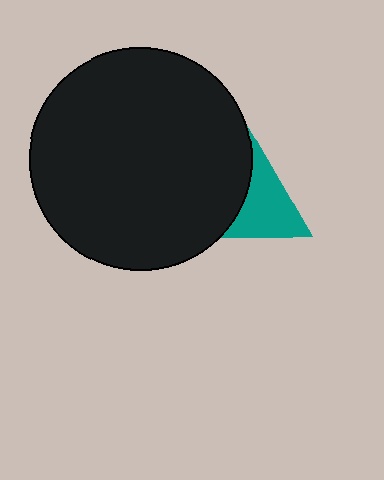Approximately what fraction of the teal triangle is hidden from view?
Roughly 50% of the teal triangle is hidden behind the black circle.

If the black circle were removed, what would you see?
You would see the complete teal triangle.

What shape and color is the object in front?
The object in front is a black circle.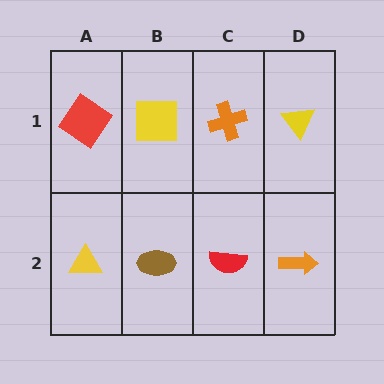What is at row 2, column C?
A red semicircle.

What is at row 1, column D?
A yellow triangle.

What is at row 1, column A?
A red diamond.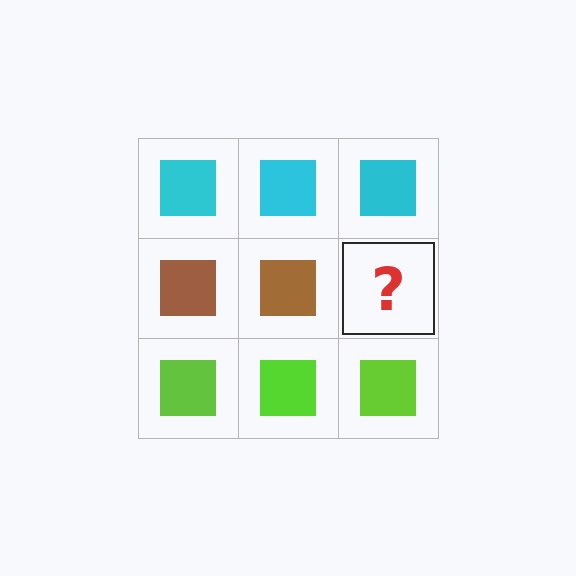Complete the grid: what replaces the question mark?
The question mark should be replaced with a brown square.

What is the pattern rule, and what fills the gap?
The rule is that each row has a consistent color. The gap should be filled with a brown square.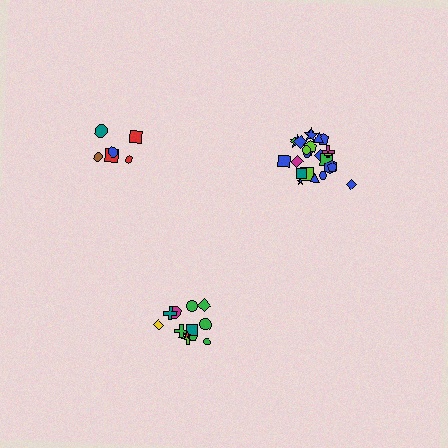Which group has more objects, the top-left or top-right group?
The top-right group.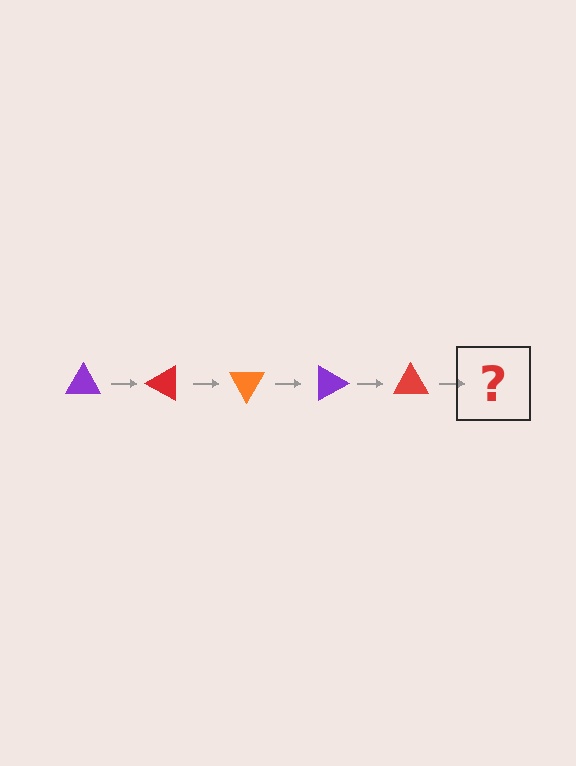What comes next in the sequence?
The next element should be an orange triangle, rotated 150 degrees from the start.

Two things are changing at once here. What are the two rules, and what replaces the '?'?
The two rules are that it rotates 30 degrees each step and the color cycles through purple, red, and orange. The '?' should be an orange triangle, rotated 150 degrees from the start.